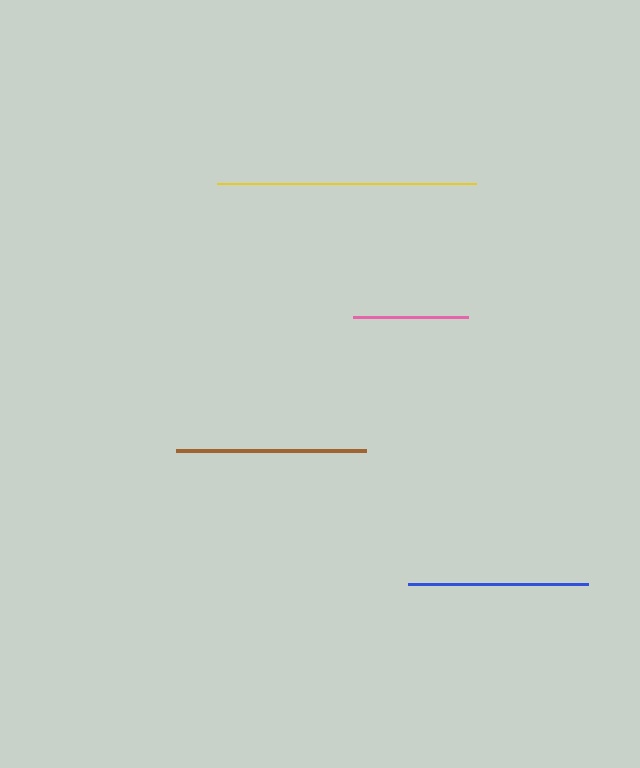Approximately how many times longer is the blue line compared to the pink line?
The blue line is approximately 1.6 times the length of the pink line.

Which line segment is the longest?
The yellow line is the longest at approximately 259 pixels.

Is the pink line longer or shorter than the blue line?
The blue line is longer than the pink line.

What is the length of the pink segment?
The pink segment is approximately 114 pixels long.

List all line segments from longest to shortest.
From longest to shortest: yellow, brown, blue, pink.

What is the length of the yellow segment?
The yellow segment is approximately 259 pixels long.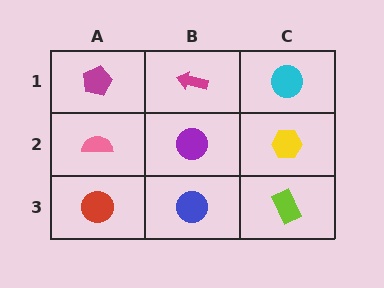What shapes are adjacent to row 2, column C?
A cyan circle (row 1, column C), a lime rectangle (row 3, column C), a purple circle (row 2, column B).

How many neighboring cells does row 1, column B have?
3.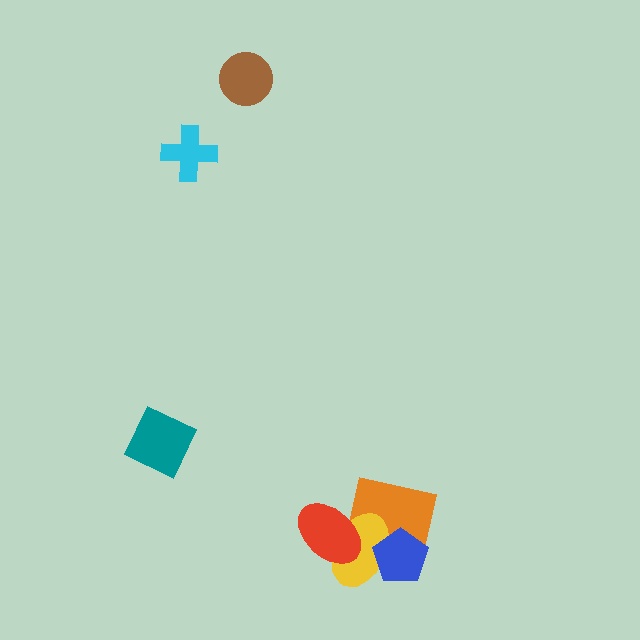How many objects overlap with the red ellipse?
2 objects overlap with the red ellipse.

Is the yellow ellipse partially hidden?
Yes, it is partially covered by another shape.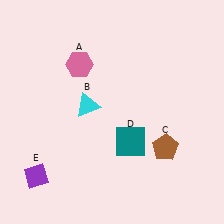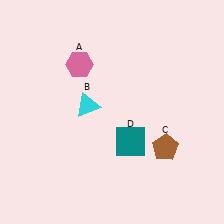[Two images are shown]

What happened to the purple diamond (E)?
The purple diamond (E) was removed in Image 2. It was in the bottom-left area of Image 1.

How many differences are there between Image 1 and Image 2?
There is 1 difference between the two images.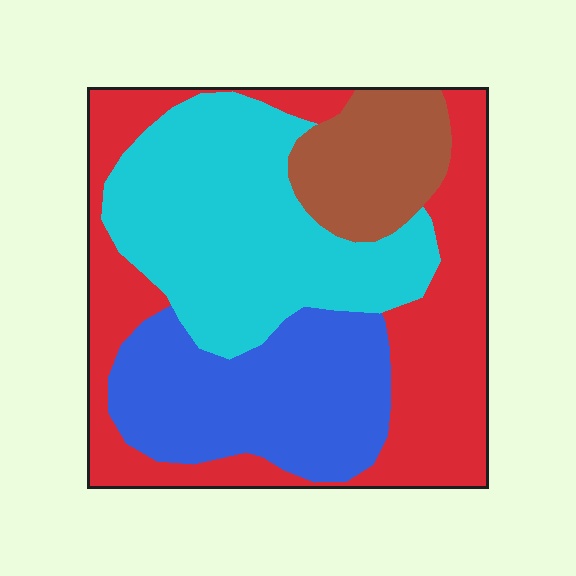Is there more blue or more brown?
Blue.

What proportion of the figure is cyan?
Cyan covers around 30% of the figure.